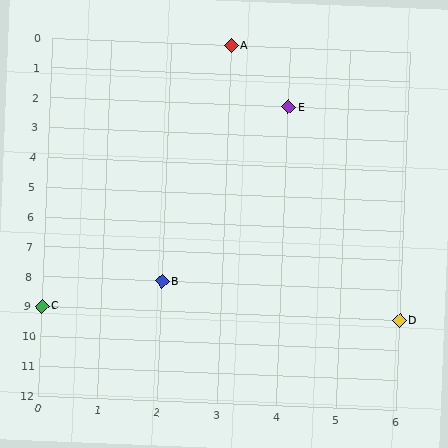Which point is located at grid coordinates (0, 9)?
Point C is at (0, 9).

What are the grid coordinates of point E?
Point E is at grid coordinates (4, 2).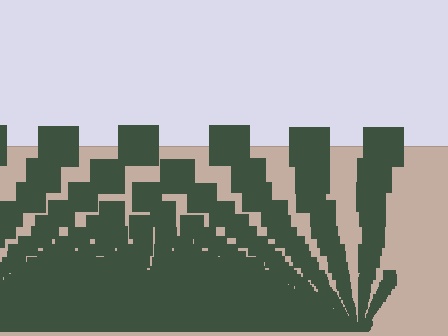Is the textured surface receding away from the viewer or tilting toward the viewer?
The surface appears to tilt toward the viewer. Texture elements get larger and sparser toward the top.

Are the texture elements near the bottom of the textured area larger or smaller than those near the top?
Smaller. The gradient is inverted — elements near the bottom are smaller and denser.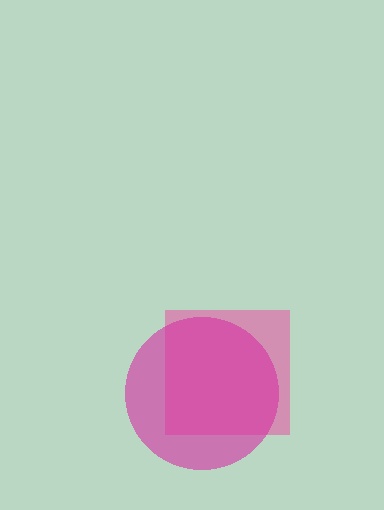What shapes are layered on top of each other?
The layered shapes are: a pink square, a magenta circle.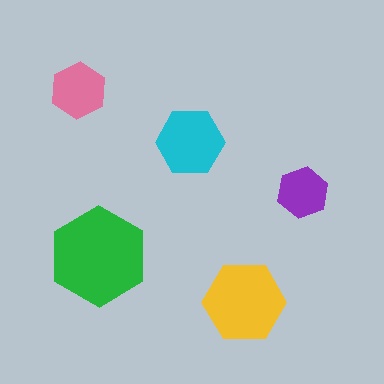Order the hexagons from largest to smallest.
the green one, the yellow one, the cyan one, the pink one, the purple one.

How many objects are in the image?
There are 5 objects in the image.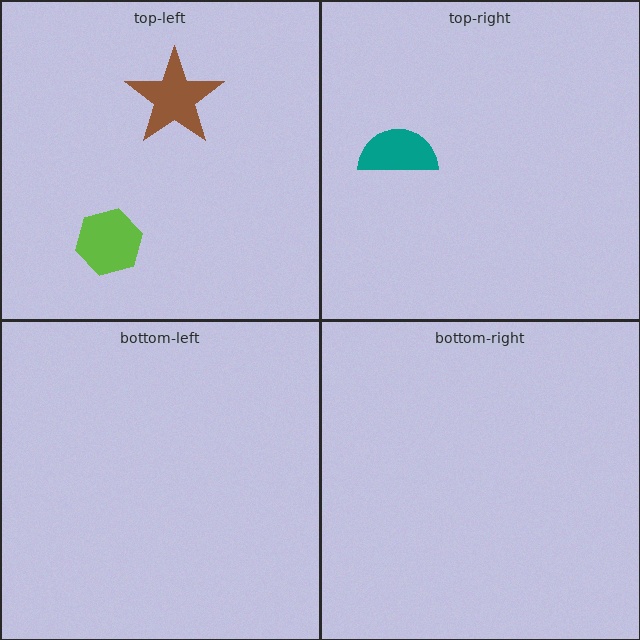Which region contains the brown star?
The top-left region.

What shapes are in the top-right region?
The teal semicircle.